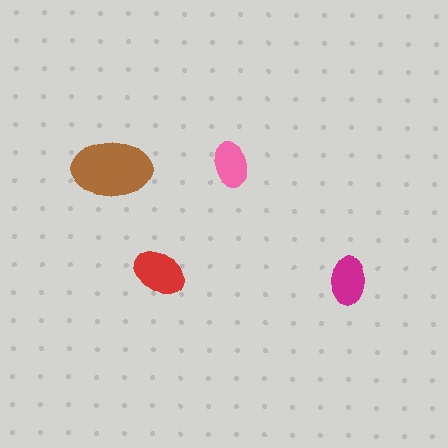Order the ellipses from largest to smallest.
the brown one, the red one, the magenta one, the pink one.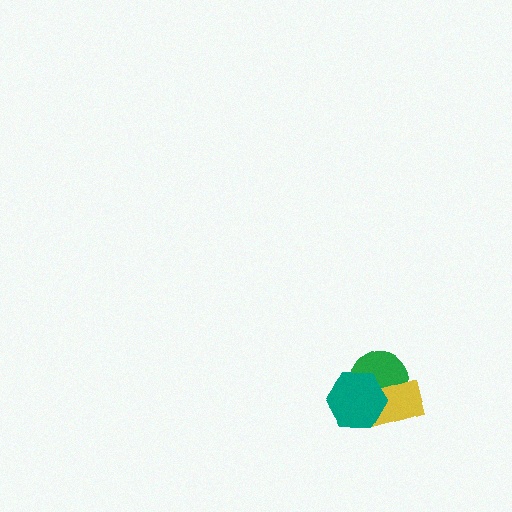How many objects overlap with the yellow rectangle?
2 objects overlap with the yellow rectangle.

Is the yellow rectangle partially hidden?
Yes, it is partially covered by another shape.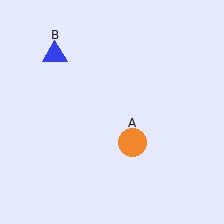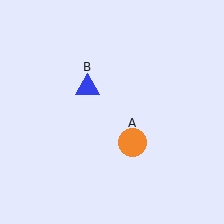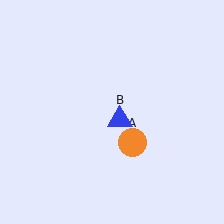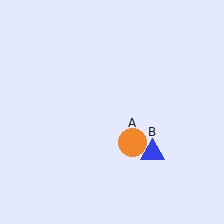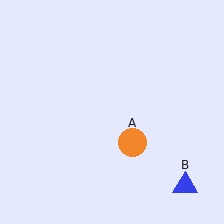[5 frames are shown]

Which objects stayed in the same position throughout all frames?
Orange circle (object A) remained stationary.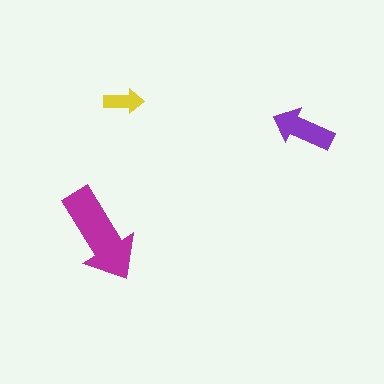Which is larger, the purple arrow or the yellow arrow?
The purple one.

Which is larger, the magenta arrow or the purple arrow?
The magenta one.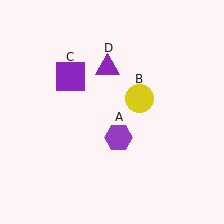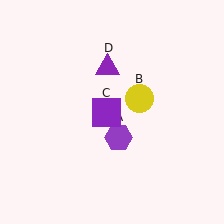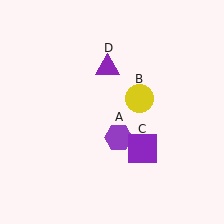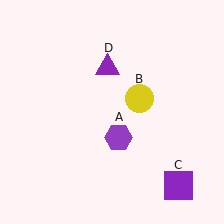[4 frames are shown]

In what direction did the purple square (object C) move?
The purple square (object C) moved down and to the right.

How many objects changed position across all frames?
1 object changed position: purple square (object C).